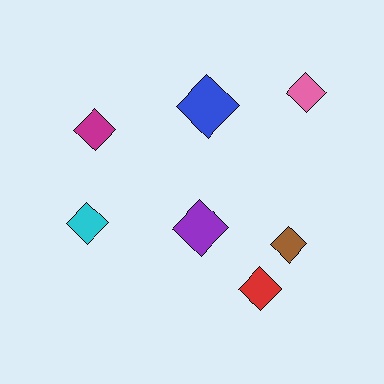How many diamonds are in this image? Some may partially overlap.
There are 7 diamonds.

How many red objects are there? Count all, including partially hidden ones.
There is 1 red object.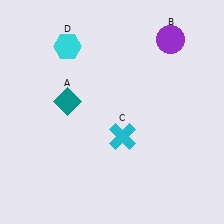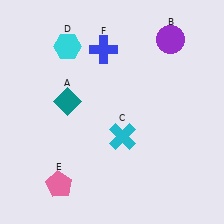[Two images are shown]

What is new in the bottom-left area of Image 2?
A pink pentagon (E) was added in the bottom-left area of Image 2.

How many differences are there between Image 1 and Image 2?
There are 2 differences between the two images.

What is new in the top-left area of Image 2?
A blue cross (F) was added in the top-left area of Image 2.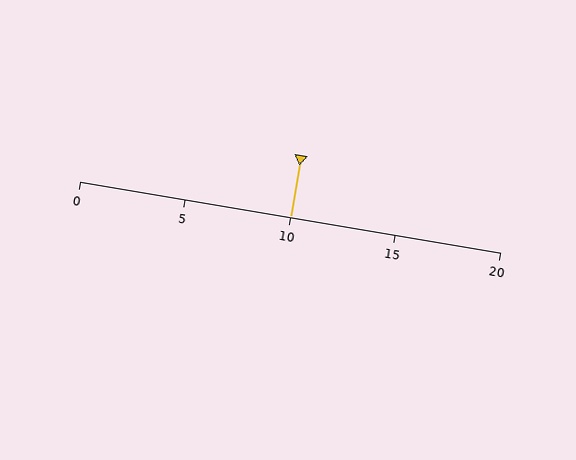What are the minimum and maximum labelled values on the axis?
The axis runs from 0 to 20.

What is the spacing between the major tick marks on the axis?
The major ticks are spaced 5 apart.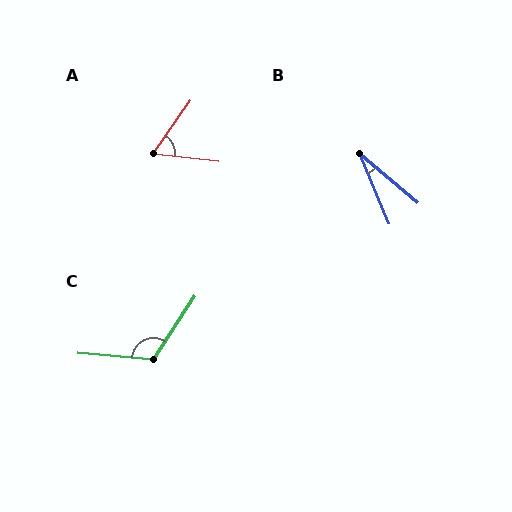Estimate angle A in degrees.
Approximately 61 degrees.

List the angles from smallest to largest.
B (27°), A (61°), C (118°).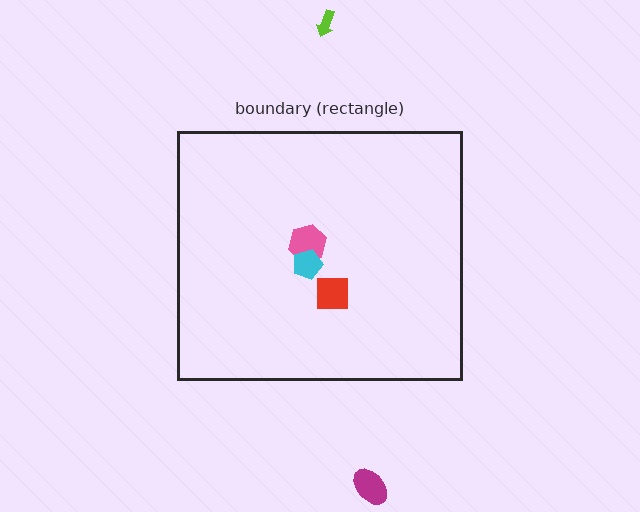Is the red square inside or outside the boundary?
Inside.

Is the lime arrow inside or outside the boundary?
Outside.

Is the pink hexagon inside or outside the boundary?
Inside.